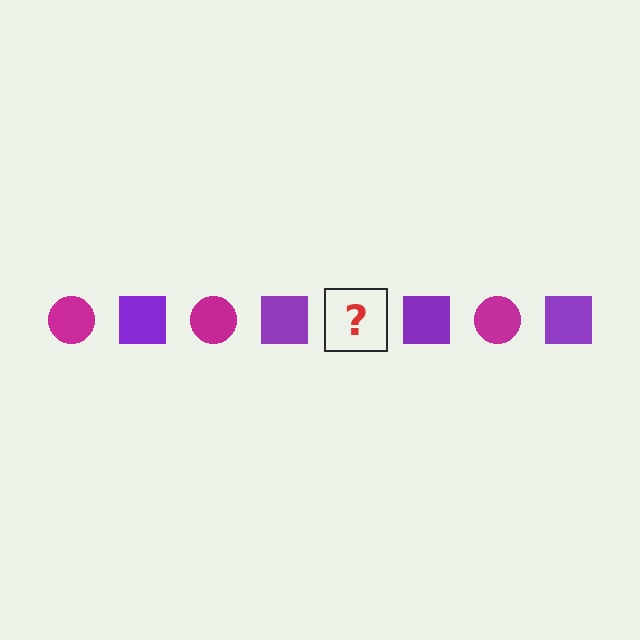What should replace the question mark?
The question mark should be replaced with a magenta circle.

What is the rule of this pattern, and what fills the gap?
The rule is that the pattern alternates between magenta circle and purple square. The gap should be filled with a magenta circle.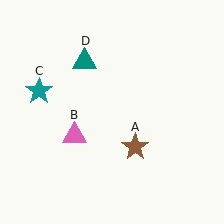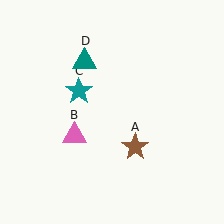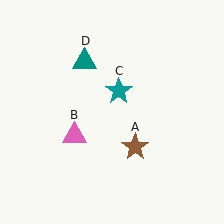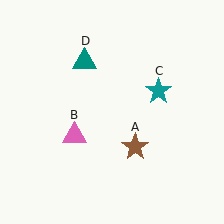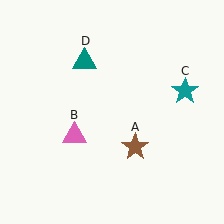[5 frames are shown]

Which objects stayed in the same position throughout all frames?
Brown star (object A) and pink triangle (object B) and teal triangle (object D) remained stationary.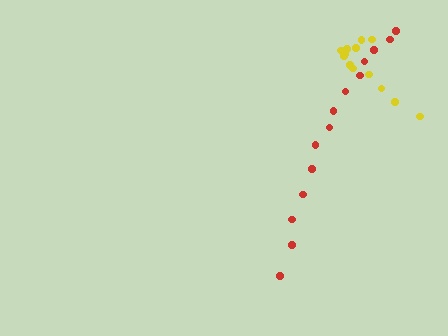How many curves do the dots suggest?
There are 2 distinct paths.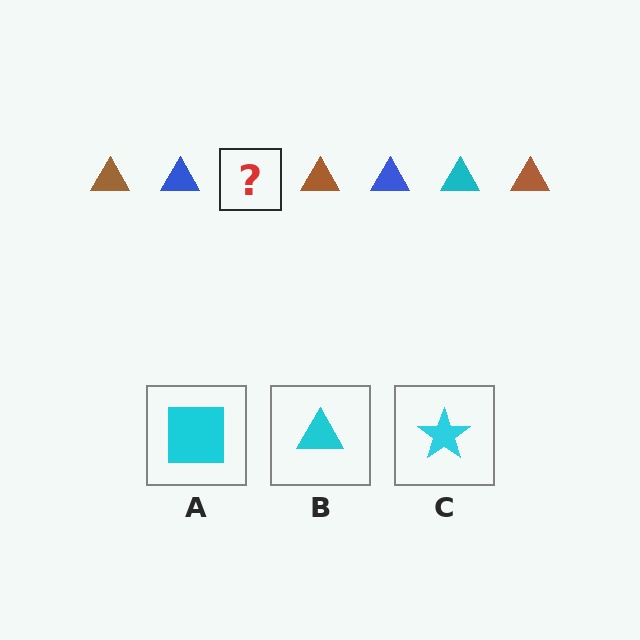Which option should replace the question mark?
Option B.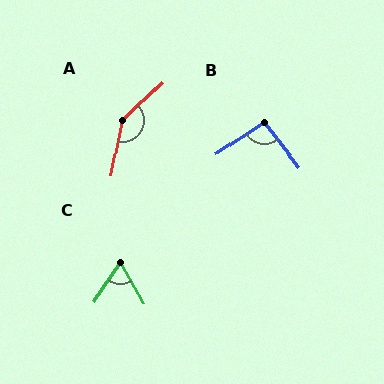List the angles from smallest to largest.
C (64°), B (94°), A (145°).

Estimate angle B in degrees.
Approximately 94 degrees.